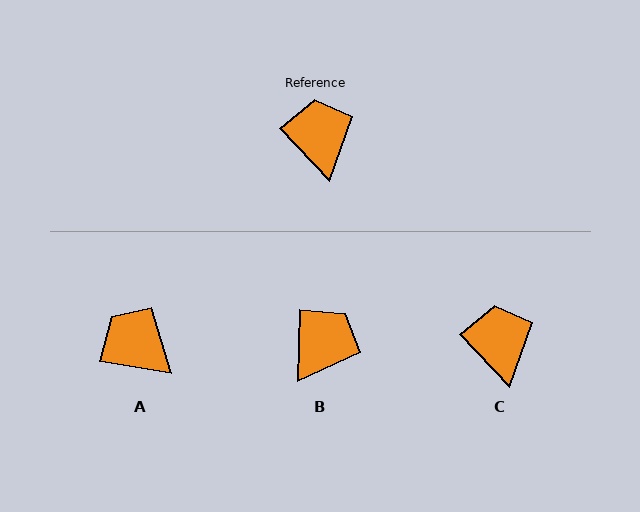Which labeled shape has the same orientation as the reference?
C.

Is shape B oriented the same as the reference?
No, it is off by about 45 degrees.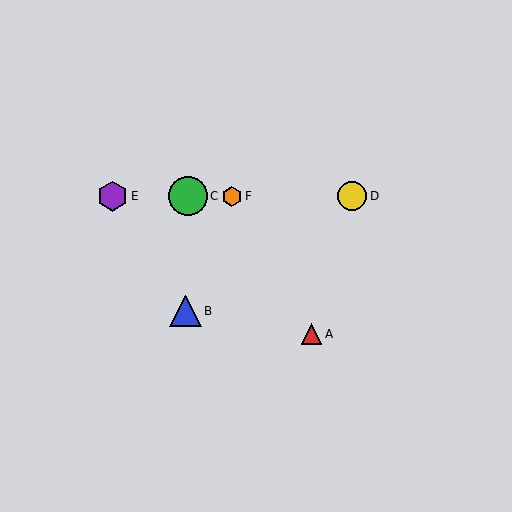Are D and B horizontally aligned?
No, D is at y≈196 and B is at y≈311.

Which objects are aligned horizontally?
Objects C, D, E, F are aligned horizontally.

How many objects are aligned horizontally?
4 objects (C, D, E, F) are aligned horizontally.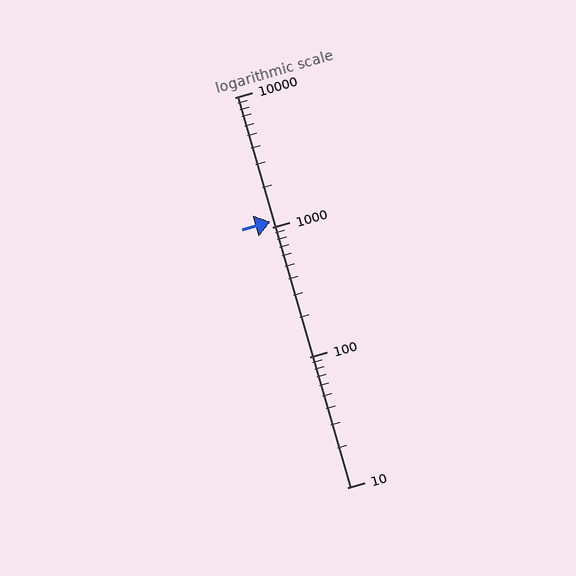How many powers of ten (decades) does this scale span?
The scale spans 3 decades, from 10 to 10000.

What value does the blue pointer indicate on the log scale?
The pointer indicates approximately 1100.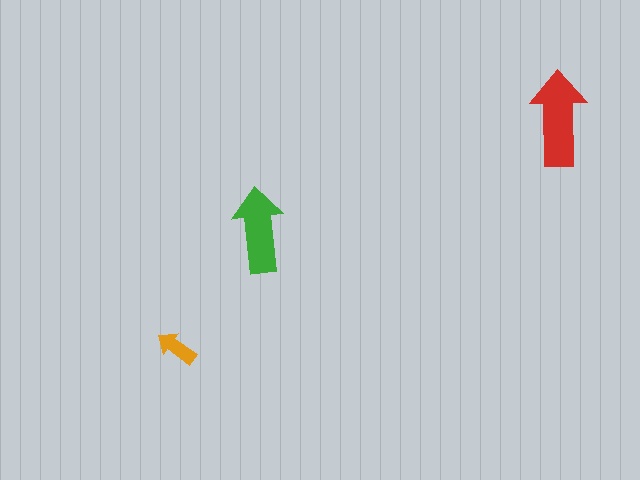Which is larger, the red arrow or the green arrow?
The red one.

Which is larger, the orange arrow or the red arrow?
The red one.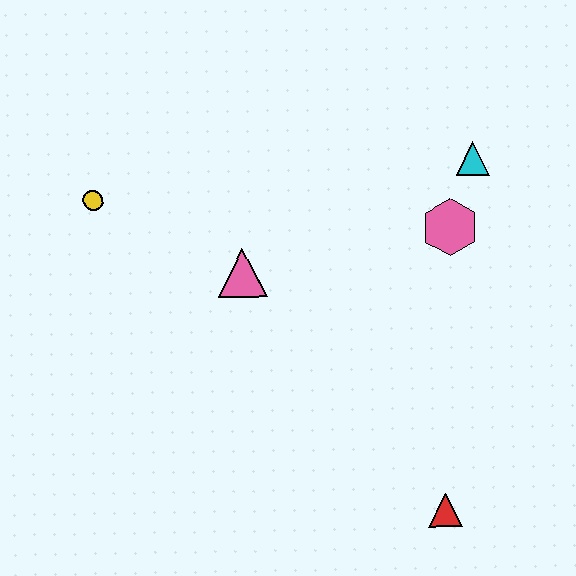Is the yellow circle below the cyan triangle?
Yes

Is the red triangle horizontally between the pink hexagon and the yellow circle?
Yes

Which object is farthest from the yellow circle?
The red triangle is farthest from the yellow circle.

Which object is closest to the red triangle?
The pink hexagon is closest to the red triangle.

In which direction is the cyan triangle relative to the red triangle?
The cyan triangle is above the red triangle.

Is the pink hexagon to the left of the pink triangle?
No